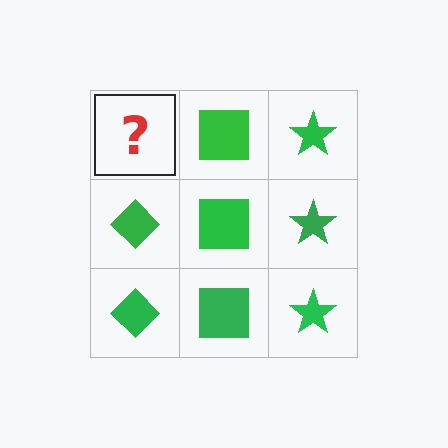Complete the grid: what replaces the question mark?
The question mark should be replaced with a green diamond.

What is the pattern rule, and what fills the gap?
The rule is that each column has a consistent shape. The gap should be filled with a green diamond.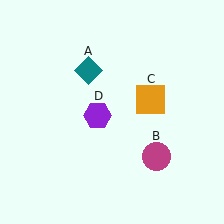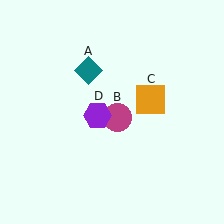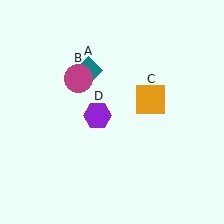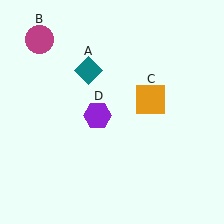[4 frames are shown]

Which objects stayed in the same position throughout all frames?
Teal diamond (object A) and orange square (object C) and purple hexagon (object D) remained stationary.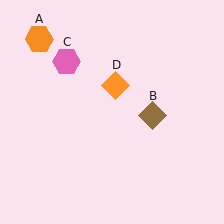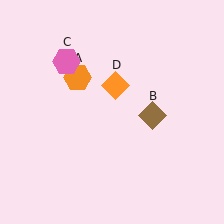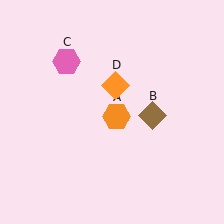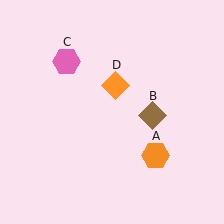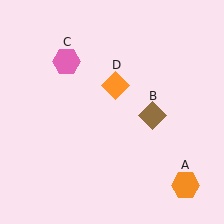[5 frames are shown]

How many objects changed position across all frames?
1 object changed position: orange hexagon (object A).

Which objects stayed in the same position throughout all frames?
Brown diamond (object B) and pink hexagon (object C) and orange diamond (object D) remained stationary.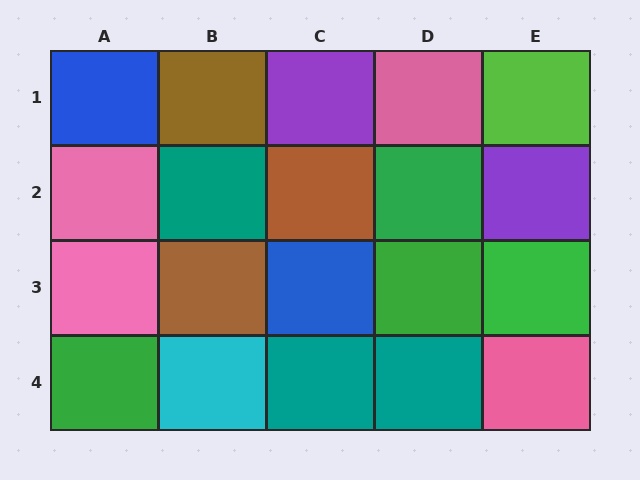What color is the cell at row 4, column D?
Teal.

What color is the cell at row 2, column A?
Pink.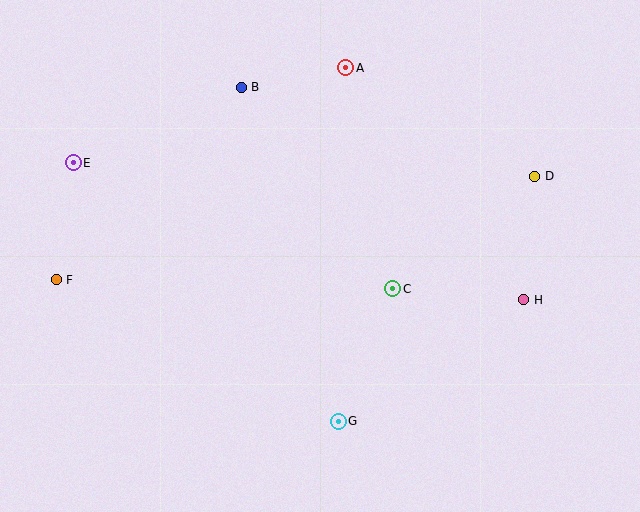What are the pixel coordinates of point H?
Point H is at (524, 300).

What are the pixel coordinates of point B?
Point B is at (241, 88).